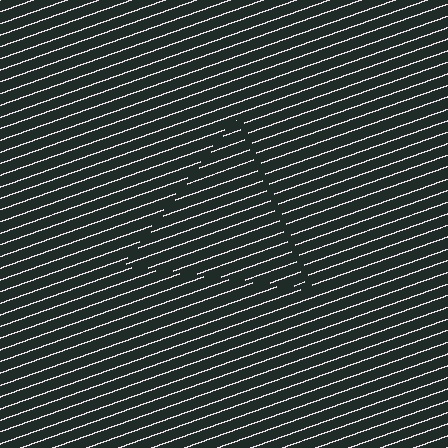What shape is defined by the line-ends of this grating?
An illusory triangle. The interior of the shape contains the same grating, shifted by half a period — the contour is defined by the phase discontinuity where line-ends from the inner and outer gratings abut.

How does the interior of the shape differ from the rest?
The interior of the shape contains the same grating, shifted by half a period — the contour is defined by the phase discontinuity where line-ends from the inner and outer gratings abut.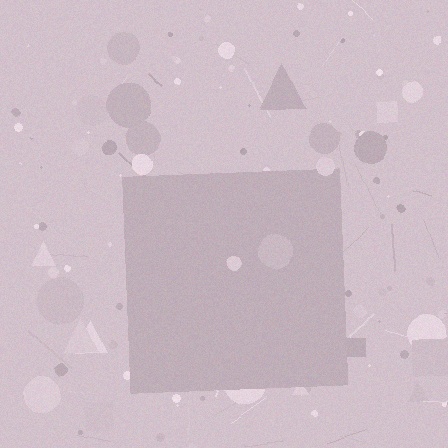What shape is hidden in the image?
A square is hidden in the image.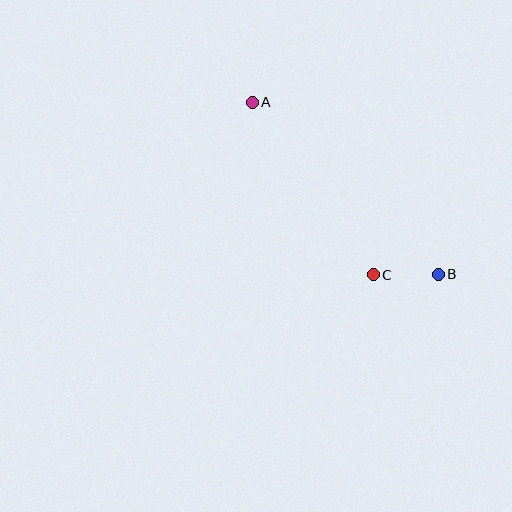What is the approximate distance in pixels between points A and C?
The distance between A and C is approximately 211 pixels.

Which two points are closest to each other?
Points B and C are closest to each other.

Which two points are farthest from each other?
Points A and B are farthest from each other.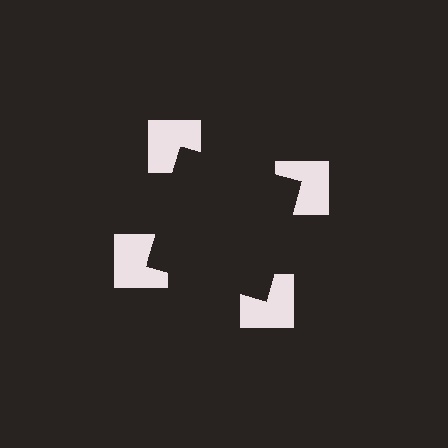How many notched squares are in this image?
There are 4 — one at each vertex of the illusory square.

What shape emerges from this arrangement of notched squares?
An illusory square — its edges are inferred from the aligned wedge cuts in the notched squares, not physically drawn.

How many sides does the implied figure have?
4 sides.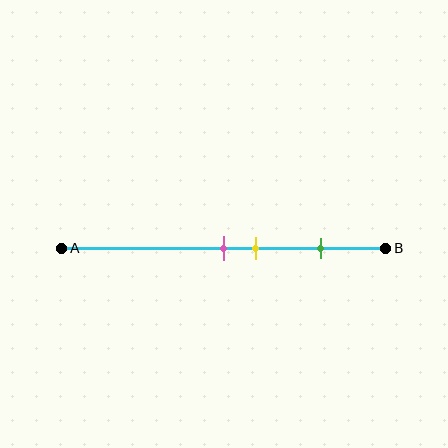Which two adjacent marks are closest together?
The pink and yellow marks are the closest adjacent pair.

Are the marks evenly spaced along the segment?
No, the marks are not evenly spaced.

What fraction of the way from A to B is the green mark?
The green mark is approximately 80% (0.8) of the way from A to B.